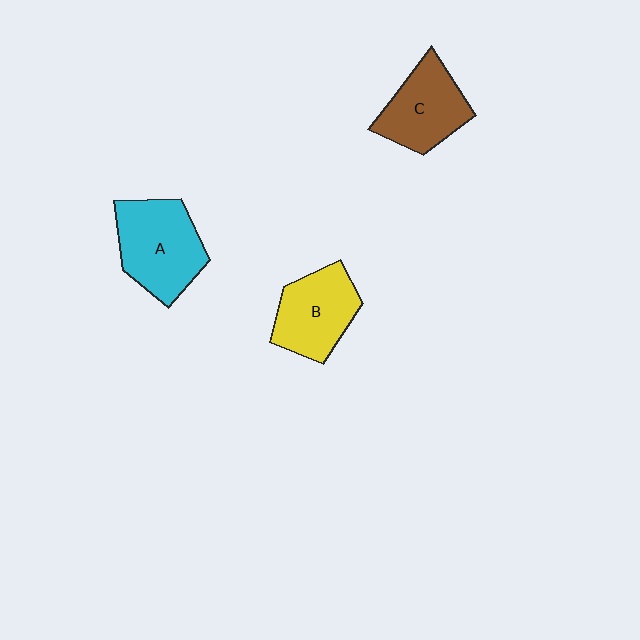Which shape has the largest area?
Shape A (cyan).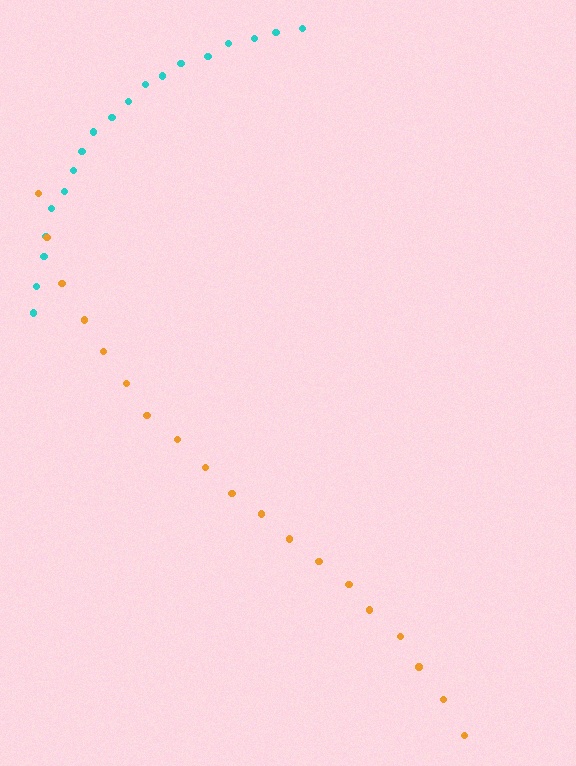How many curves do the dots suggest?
There are 2 distinct paths.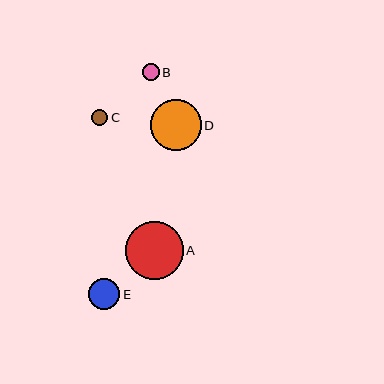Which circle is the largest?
Circle A is the largest with a size of approximately 57 pixels.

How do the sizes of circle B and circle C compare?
Circle B and circle C are approximately the same size.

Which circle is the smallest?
Circle C is the smallest with a size of approximately 16 pixels.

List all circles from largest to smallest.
From largest to smallest: A, D, E, B, C.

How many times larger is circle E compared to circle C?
Circle E is approximately 1.9 times the size of circle C.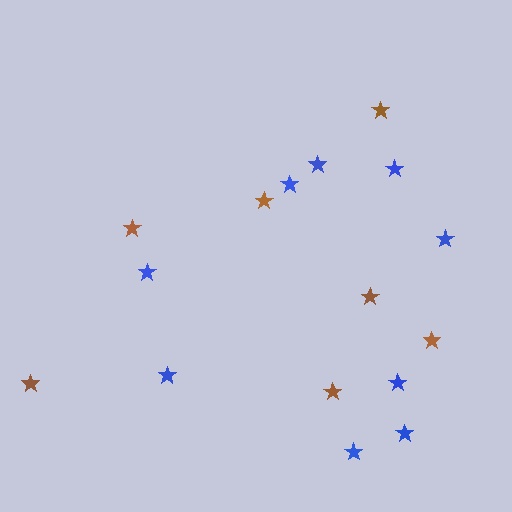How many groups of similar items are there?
There are 2 groups: one group of blue stars (9) and one group of brown stars (7).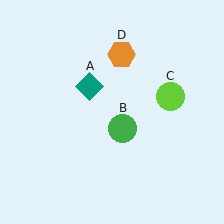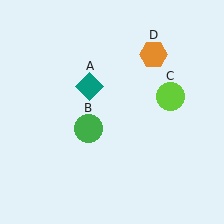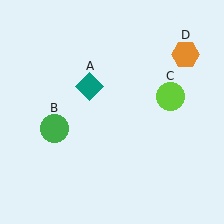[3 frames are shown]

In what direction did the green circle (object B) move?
The green circle (object B) moved left.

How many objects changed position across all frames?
2 objects changed position: green circle (object B), orange hexagon (object D).